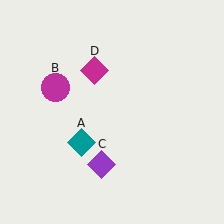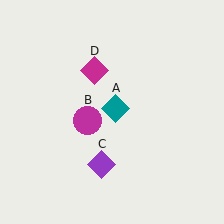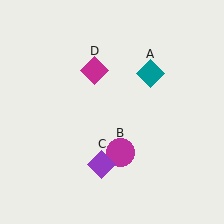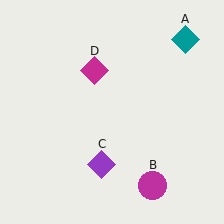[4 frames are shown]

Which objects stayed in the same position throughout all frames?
Purple diamond (object C) and magenta diamond (object D) remained stationary.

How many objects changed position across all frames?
2 objects changed position: teal diamond (object A), magenta circle (object B).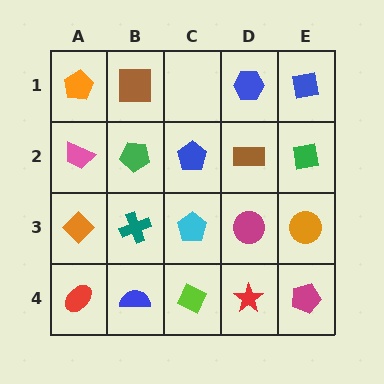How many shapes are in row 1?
4 shapes.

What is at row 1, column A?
An orange pentagon.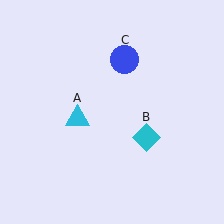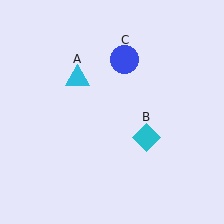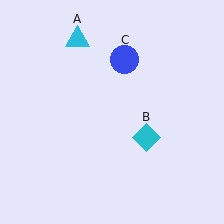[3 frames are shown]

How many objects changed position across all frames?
1 object changed position: cyan triangle (object A).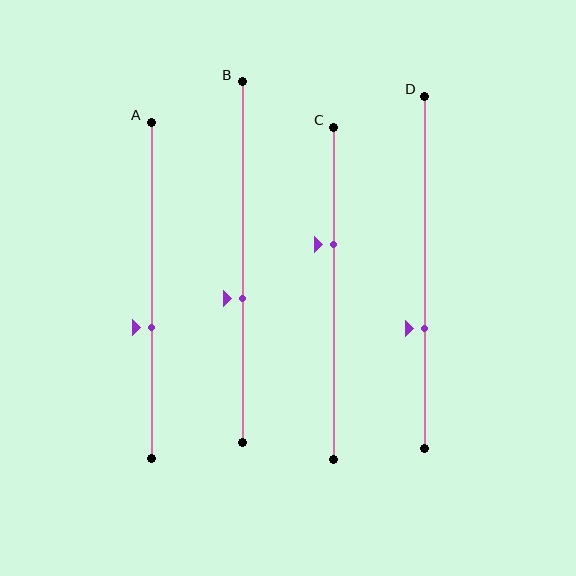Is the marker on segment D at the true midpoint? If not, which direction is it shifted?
No, the marker on segment D is shifted downward by about 16% of the segment length.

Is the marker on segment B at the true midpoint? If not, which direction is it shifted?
No, the marker on segment B is shifted downward by about 10% of the segment length.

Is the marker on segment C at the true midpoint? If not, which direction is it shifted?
No, the marker on segment C is shifted upward by about 15% of the segment length.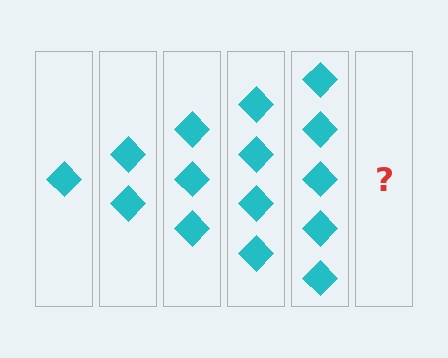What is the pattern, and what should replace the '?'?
The pattern is that each step adds one more diamond. The '?' should be 6 diamonds.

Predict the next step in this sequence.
The next step is 6 diamonds.